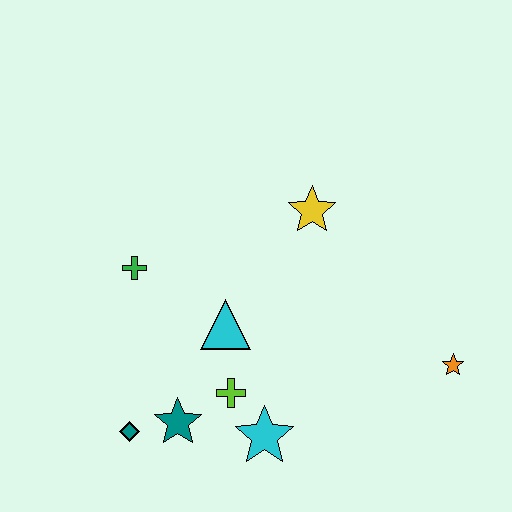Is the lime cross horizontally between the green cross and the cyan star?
Yes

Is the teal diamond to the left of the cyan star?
Yes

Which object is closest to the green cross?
The cyan triangle is closest to the green cross.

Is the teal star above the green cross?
No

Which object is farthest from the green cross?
The orange star is farthest from the green cross.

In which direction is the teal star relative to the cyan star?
The teal star is to the left of the cyan star.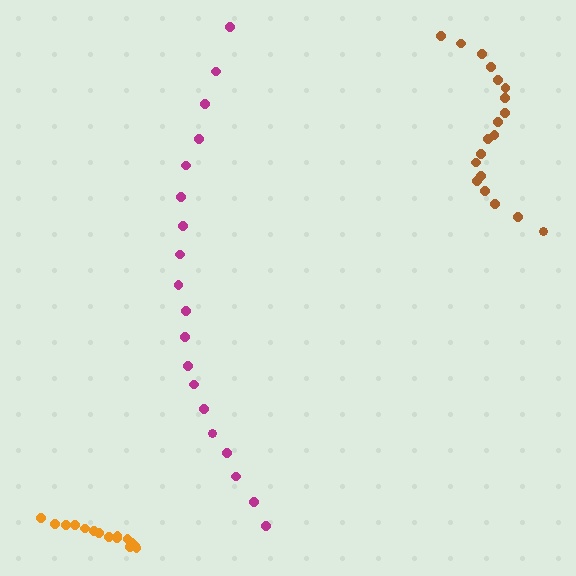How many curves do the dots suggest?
There are 3 distinct paths.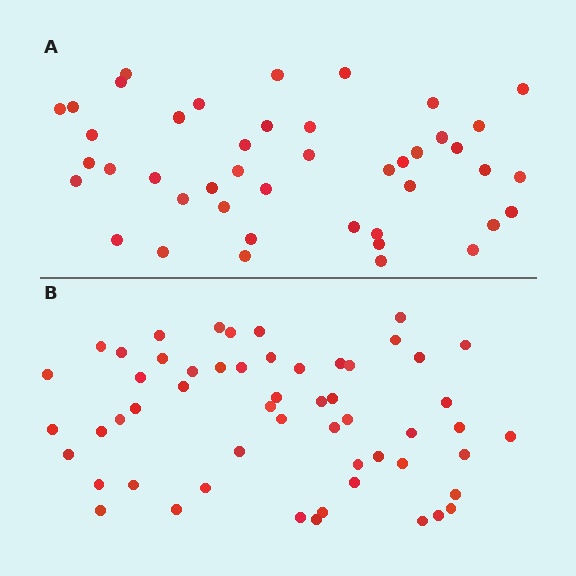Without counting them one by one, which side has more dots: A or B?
Region B (the bottom region) has more dots.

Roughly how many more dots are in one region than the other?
Region B has roughly 12 or so more dots than region A.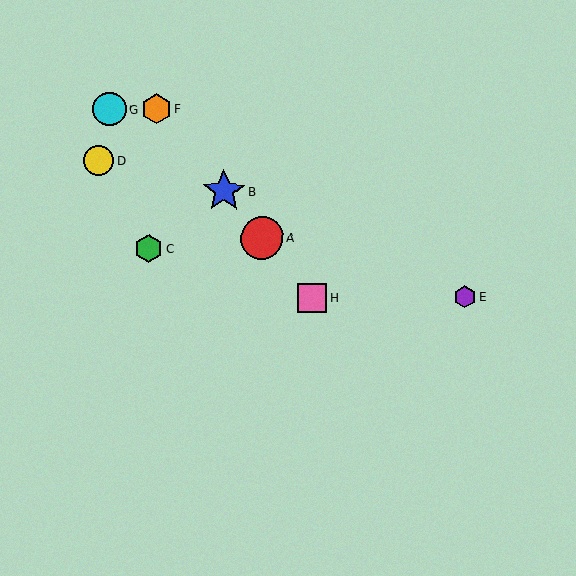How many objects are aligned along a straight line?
4 objects (A, B, F, H) are aligned along a straight line.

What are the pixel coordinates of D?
Object D is at (99, 161).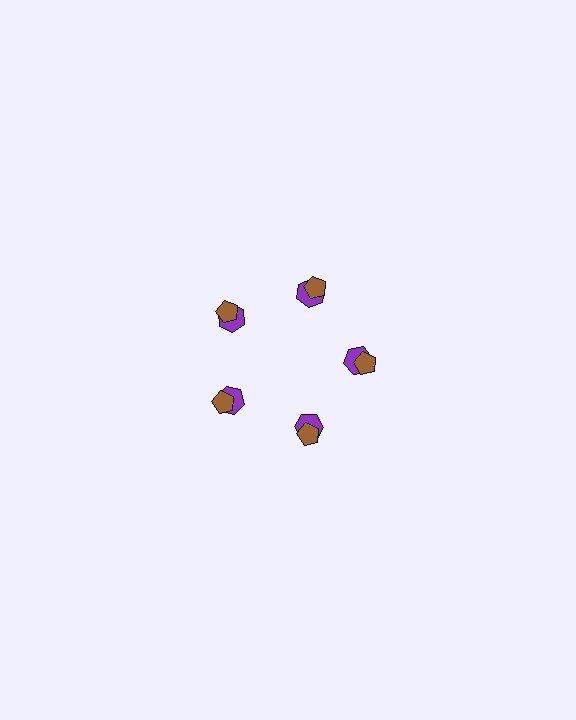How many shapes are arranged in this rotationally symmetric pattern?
There are 10 shapes, arranged in 5 groups of 2.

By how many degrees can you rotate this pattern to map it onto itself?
The pattern maps onto itself every 72 degrees of rotation.